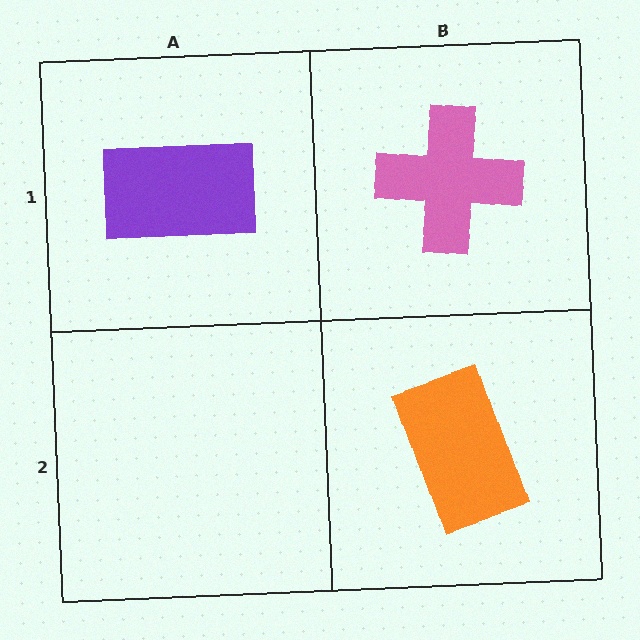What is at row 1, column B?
A pink cross.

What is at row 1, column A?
A purple rectangle.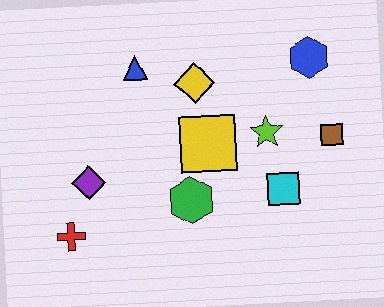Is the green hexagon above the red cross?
Yes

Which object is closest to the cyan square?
The lime star is closest to the cyan square.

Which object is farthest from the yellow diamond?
The red cross is farthest from the yellow diamond.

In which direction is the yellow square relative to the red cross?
The yellow square is to the right of the red cross.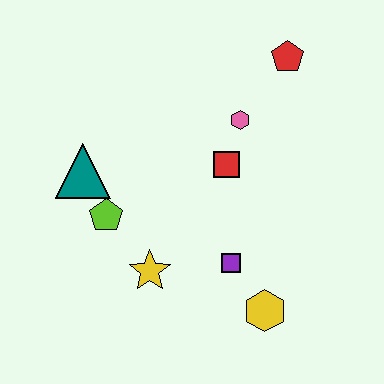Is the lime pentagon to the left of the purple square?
Yes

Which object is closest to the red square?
The pink hexagon is closest to the red square.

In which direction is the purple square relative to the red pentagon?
The purple square is below the red pentagon.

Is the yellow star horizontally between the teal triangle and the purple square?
Yes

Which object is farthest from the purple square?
The red pentagon is farthest from the purple square.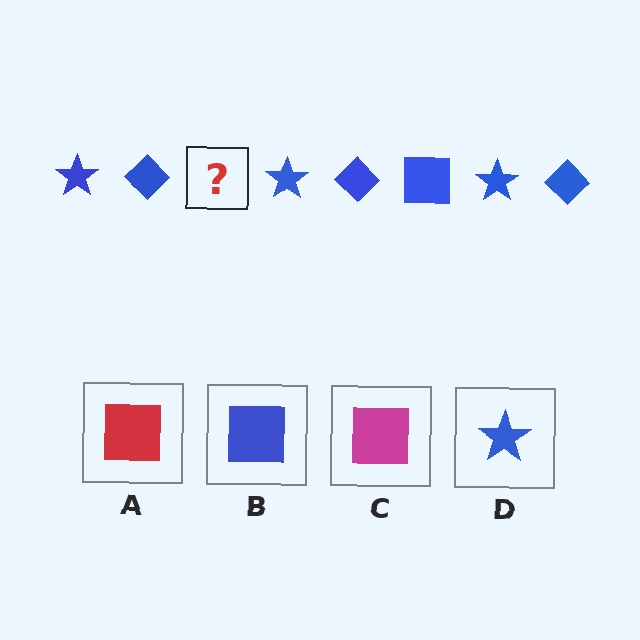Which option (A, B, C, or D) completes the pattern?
B.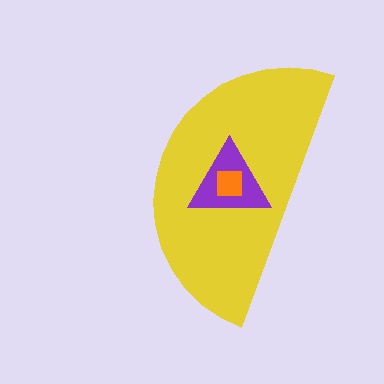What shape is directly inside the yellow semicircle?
The purple triangle.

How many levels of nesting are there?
3.